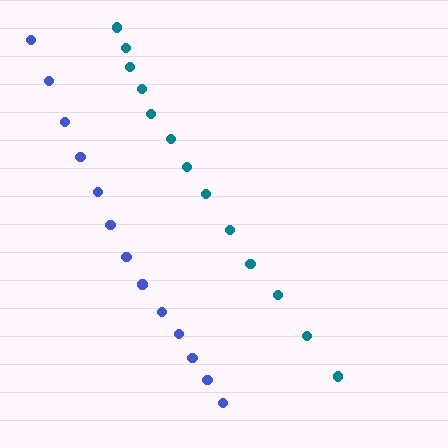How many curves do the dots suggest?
There are 2 distinct paths.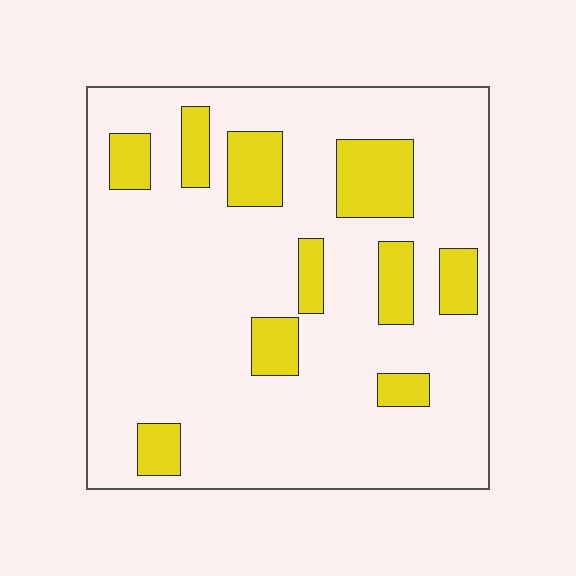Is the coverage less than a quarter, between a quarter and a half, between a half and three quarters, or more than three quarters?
Less than a quarter.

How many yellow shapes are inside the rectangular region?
10.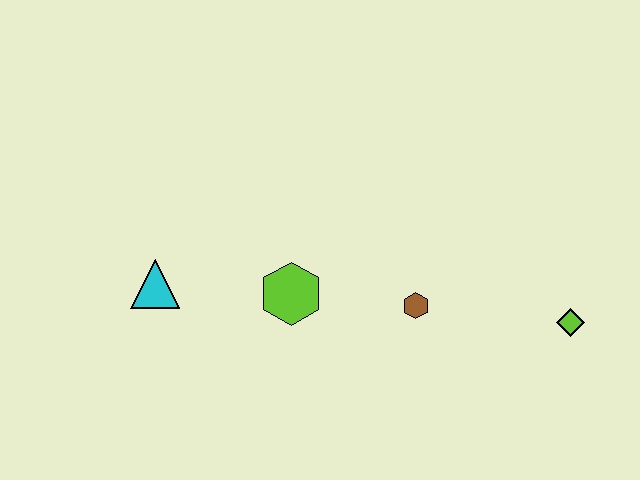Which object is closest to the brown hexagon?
The lime hexagon is closest to the brown hexagon.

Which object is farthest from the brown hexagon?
The cyan triangle is farthest from the brown hexagon.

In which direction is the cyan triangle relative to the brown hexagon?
The cyan triangle is to the left of the brown hexagon.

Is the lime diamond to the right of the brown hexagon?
Yes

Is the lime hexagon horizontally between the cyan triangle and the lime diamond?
Yes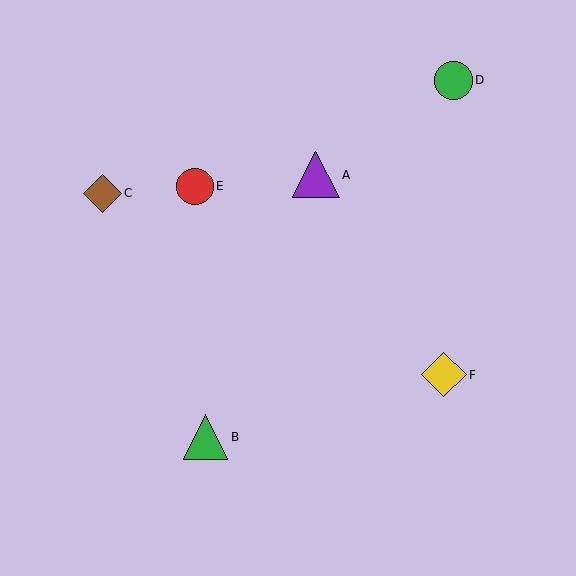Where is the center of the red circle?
The center of the red circle is at (195, 186).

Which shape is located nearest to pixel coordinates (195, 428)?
The green triangle (labeled B) at (206, 437) is nearest to that location.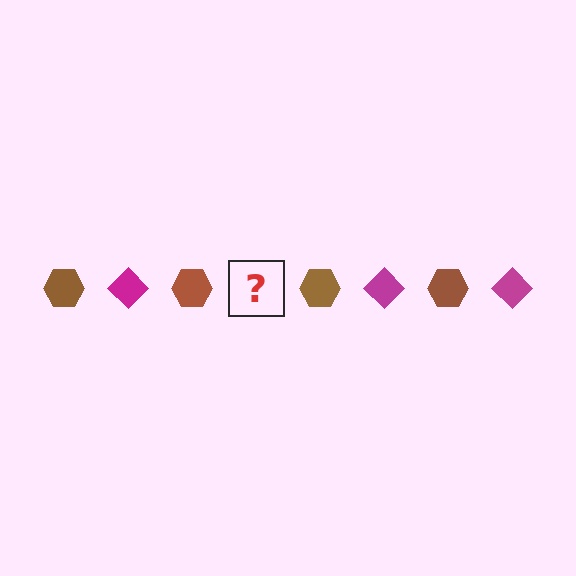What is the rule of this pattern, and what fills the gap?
The rule is that the pattern alternates between brown hexagon and magenta diamond. The gap should be filled with a magenta diamond.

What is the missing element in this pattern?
The missing element is a magenta diamond.